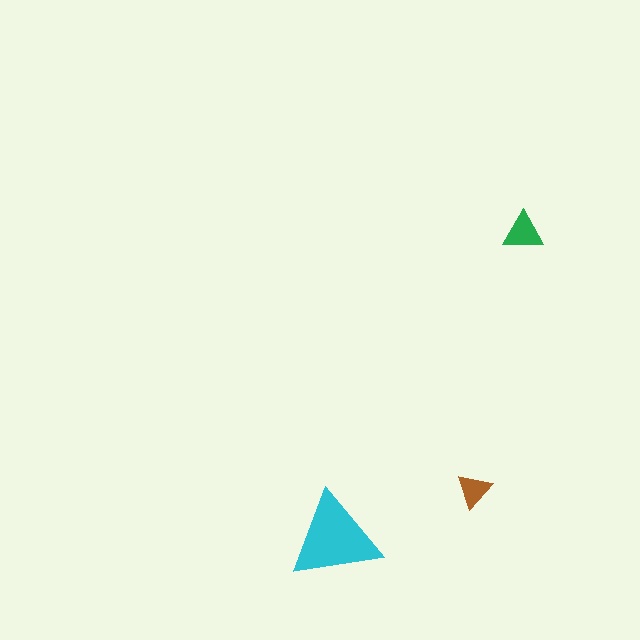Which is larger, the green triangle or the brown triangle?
The green one.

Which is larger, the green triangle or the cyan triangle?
The cyan one.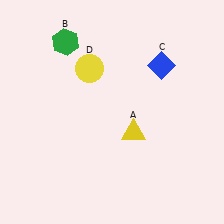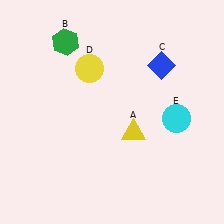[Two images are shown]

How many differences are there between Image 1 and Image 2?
There is 1 difference between the two images.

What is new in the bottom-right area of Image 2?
A cyan circle (E) was added in the bottom-right area of Image 2.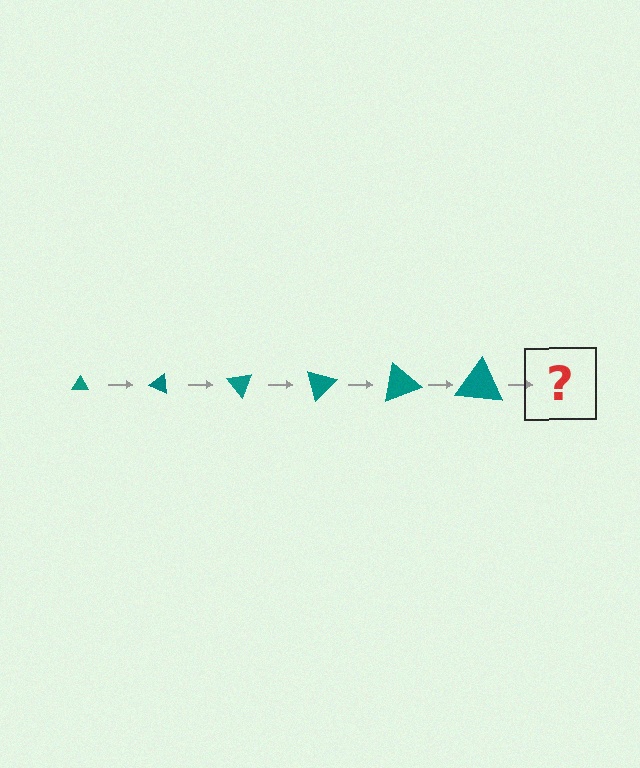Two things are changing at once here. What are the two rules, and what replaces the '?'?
The two rules are that the triangle grows larger each step and it rotates 25 degrees each step. The '?' should be a triangle, larger than the previous one and rotated 150 degrees from the start.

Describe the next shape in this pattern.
It should be a triangle, larger than the previous one and rotated 150 degrees from the start.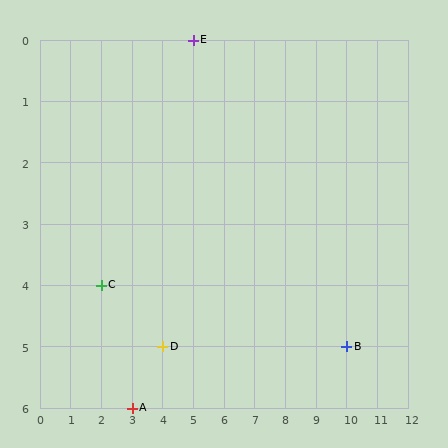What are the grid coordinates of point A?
Point A is at grid coordinates (3, 6).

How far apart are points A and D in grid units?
Points A and D are 1 column and 1 row apart (about 1.4 grid units diagonally).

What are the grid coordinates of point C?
Point C is at grid coordinates (2, 4).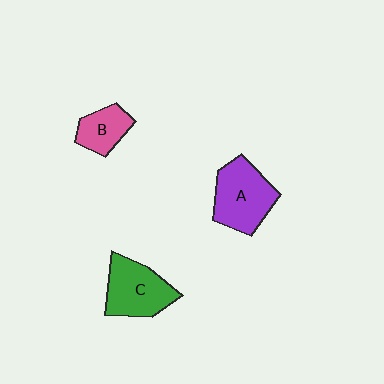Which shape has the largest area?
Shape A (purple).